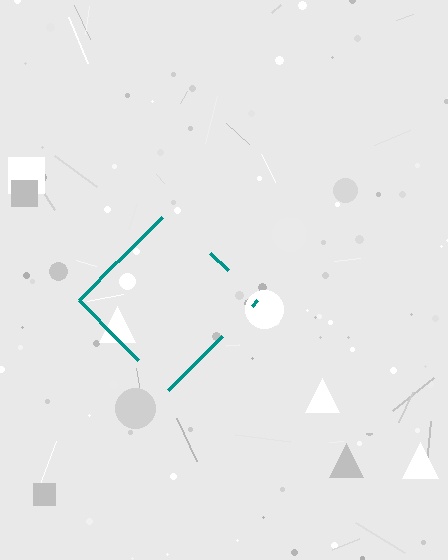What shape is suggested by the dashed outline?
The dashed outline suggests a diamond.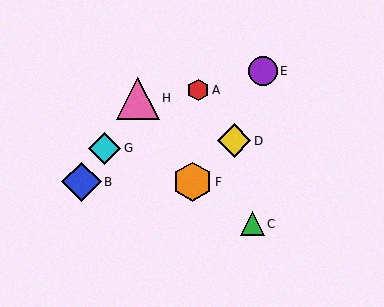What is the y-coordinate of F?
Object F is at y≈182.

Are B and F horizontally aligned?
Yes, both are at y≈182.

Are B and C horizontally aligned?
No, B is at y≈182 and C is at y≈224.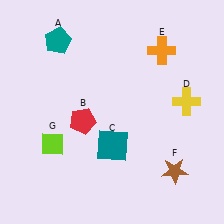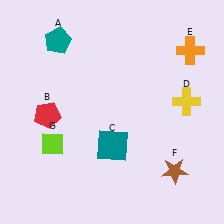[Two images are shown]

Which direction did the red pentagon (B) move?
The red pentagon (B) moved left.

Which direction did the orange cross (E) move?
The orange cross (E) moved right.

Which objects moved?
The objects that moved are: the red pentagon (B), the orange cross (E).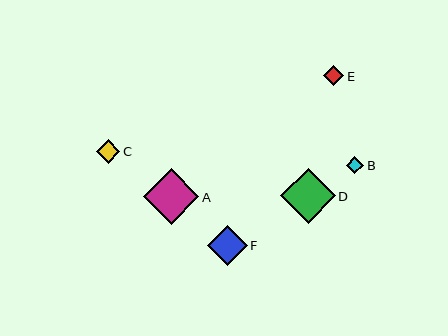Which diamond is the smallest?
Diamond B is the smallest with a size of approximately 18 pixels.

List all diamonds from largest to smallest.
From largest to smallest: A, D, F, C, E, B.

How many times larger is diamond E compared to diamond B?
Diamond E is approximately 1.2 times the size of diamond B.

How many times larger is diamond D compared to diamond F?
Diamond D is approximately 1.4 times the size of diamond F.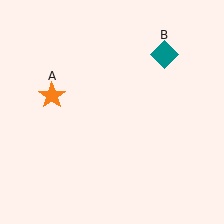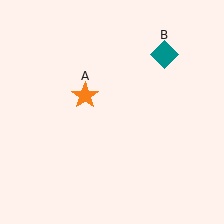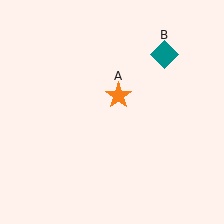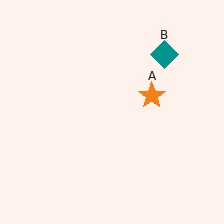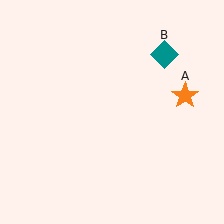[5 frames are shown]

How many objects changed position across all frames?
1 object changed position: orange star (object A).